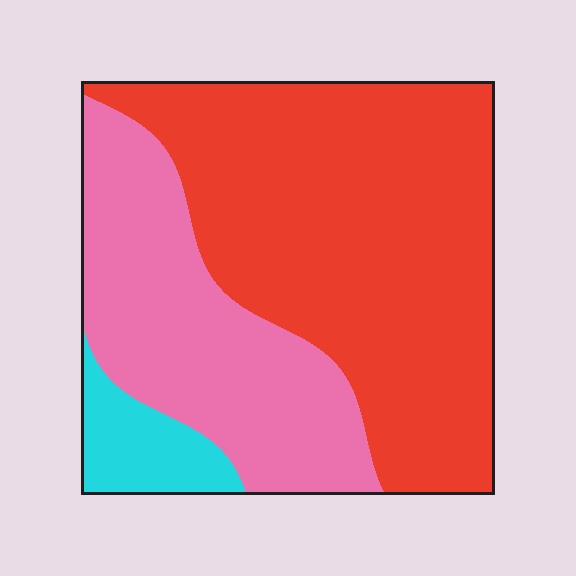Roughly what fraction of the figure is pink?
Pink takes up about one third (1/3) of the figure.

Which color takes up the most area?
Red, at roughly 60%.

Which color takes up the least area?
Cyan, at roughly 10%.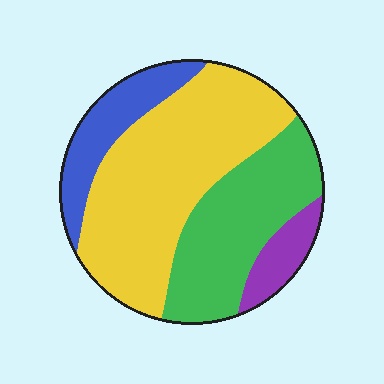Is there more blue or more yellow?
Yellow.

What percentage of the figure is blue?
Blue covers 14% of the figure.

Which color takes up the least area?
Purple, at roughly 10%.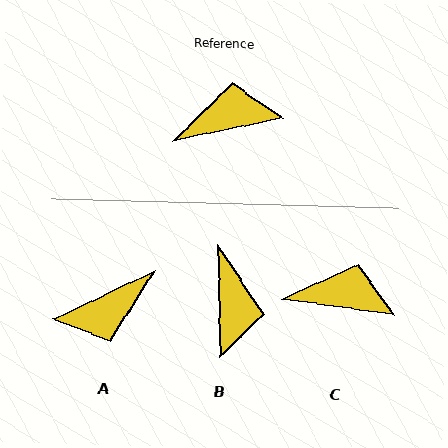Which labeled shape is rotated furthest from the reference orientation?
A, about 167 degrees away.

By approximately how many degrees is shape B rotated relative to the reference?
Approximately 101 degrees clockwise.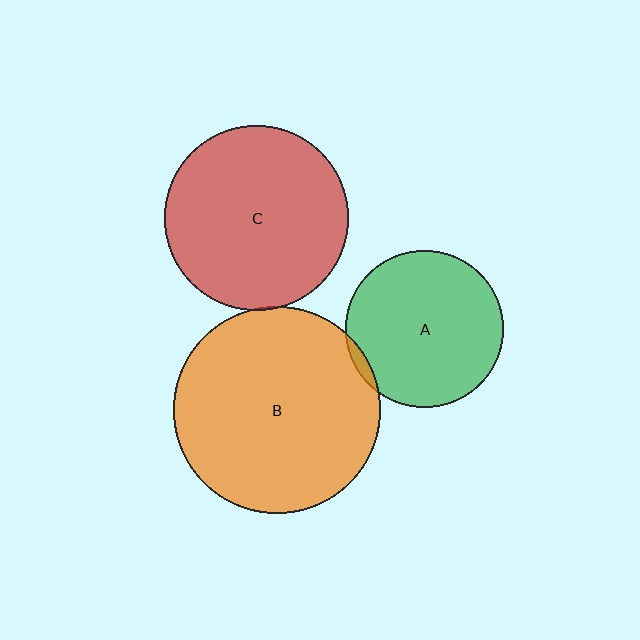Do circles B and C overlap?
Yes.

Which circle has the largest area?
Circle B (orange).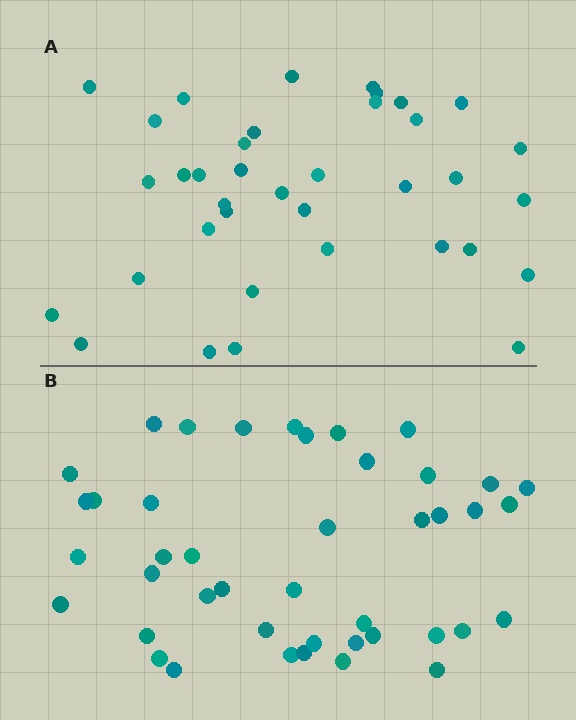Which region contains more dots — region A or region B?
Region B (the bottom region) has more dots.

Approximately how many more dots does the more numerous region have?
Region B has about 6 more dots than region A.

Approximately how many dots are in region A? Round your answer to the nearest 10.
About 40 dots. (The exact count is 37, which rounds to 40.)